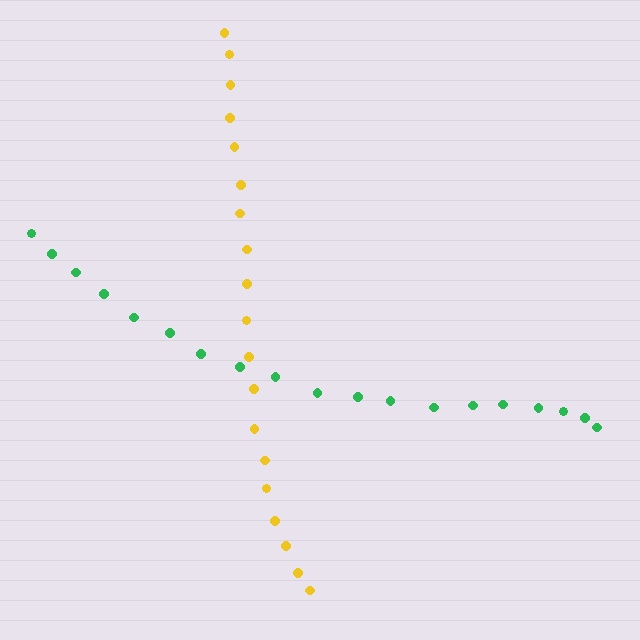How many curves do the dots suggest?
There are 2 distinct paths.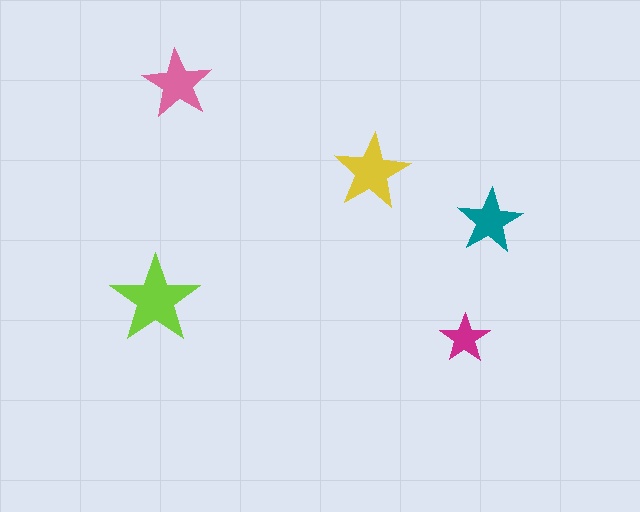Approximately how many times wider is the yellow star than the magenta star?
About 1.5 times wider.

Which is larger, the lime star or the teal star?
The lime one.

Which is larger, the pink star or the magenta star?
The pink one.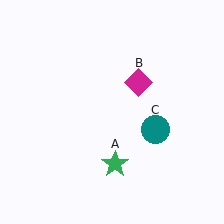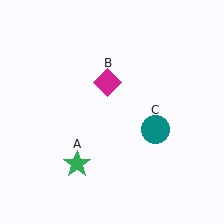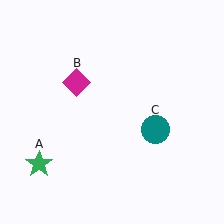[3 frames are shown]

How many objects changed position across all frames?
2 objects changed position: green star (object A), magenta diamond (object B).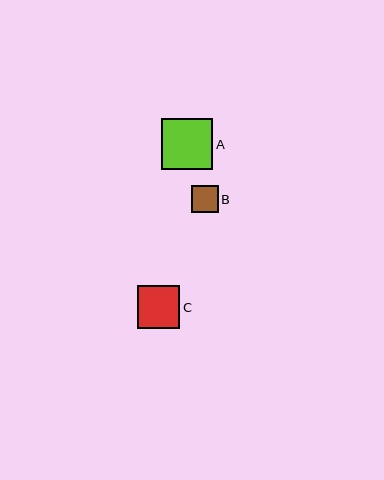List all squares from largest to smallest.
From largest to smallest: A, C, B.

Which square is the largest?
Square A is the largest with a size of approximately 51 pixels.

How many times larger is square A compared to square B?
Square A is approximately 2.0 times the size of square B.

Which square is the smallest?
Square B is the smallest with a size of approximately 26 pixels.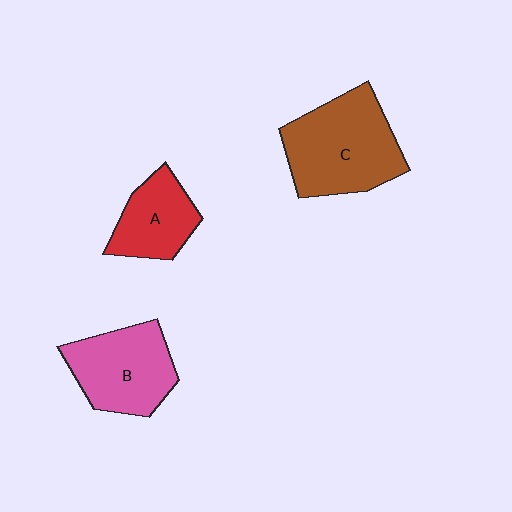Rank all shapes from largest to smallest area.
From largest to smallest: C (brown), B (pink), A (red).